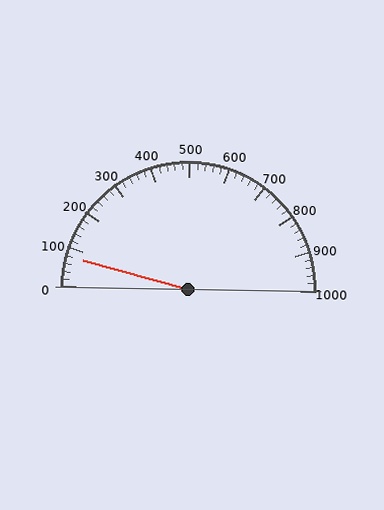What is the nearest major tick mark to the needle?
The nearest major tick mark is 100.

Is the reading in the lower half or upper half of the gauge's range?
The reading is in the lower half of the range (0 to 1000).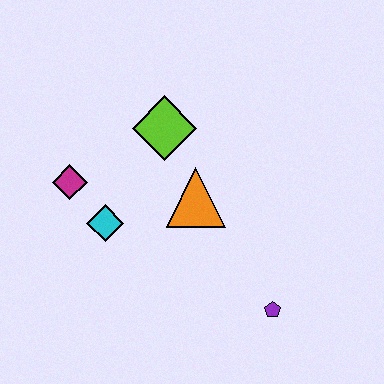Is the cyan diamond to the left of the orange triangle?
Yes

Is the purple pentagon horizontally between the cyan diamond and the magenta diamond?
No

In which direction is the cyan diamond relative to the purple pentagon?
The cyan diamond is to the left of the purple pentagon.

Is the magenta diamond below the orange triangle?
No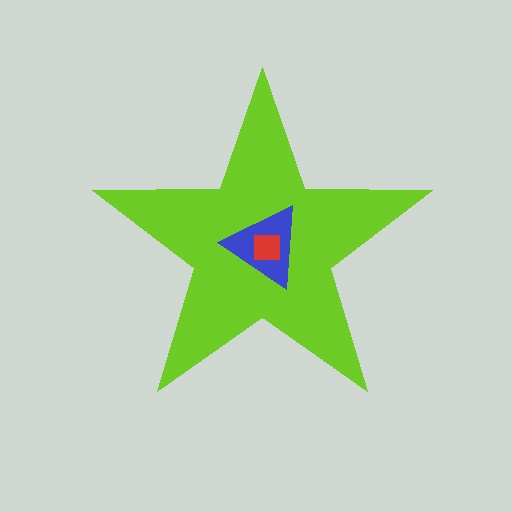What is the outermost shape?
The lime star.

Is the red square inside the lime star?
Yes.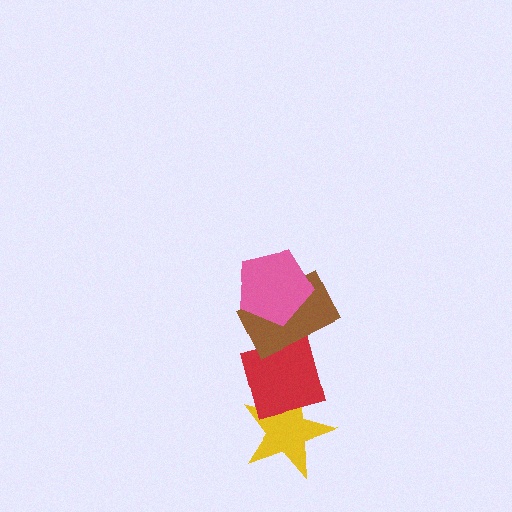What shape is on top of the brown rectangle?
The pink pentagon is on top of the brown rectangle.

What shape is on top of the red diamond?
The brown rectangle is on top of the red diamond.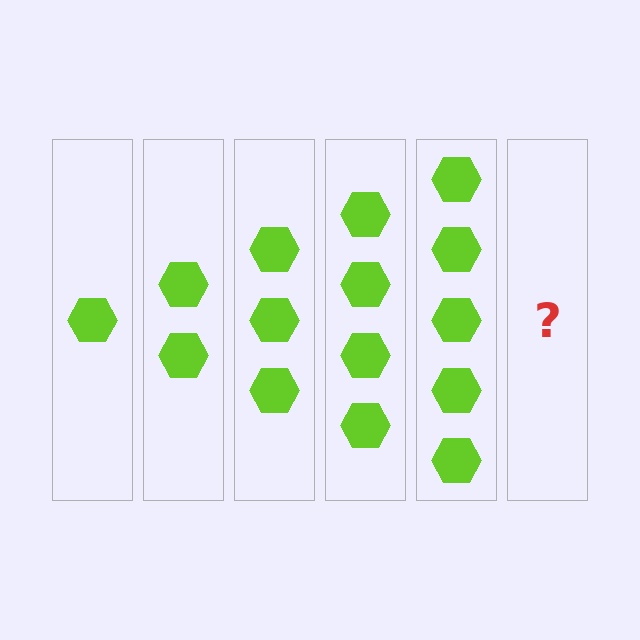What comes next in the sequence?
The next element should be 6 hexagons.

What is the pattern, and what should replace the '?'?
The pattern is that each step adds one more hexagon. The '?' should be 6 hexagons.